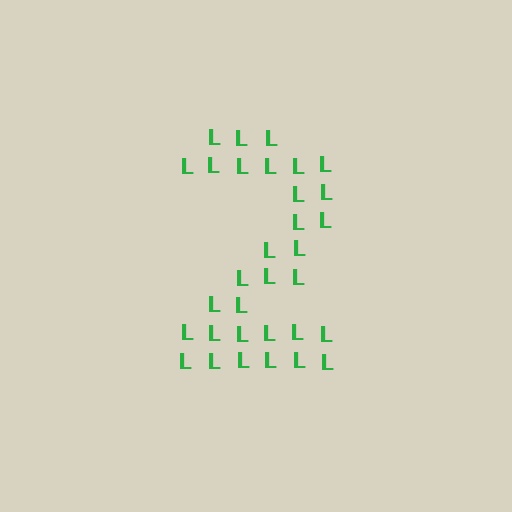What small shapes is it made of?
It is made of small letter L's.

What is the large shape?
The large shape is the digit 2.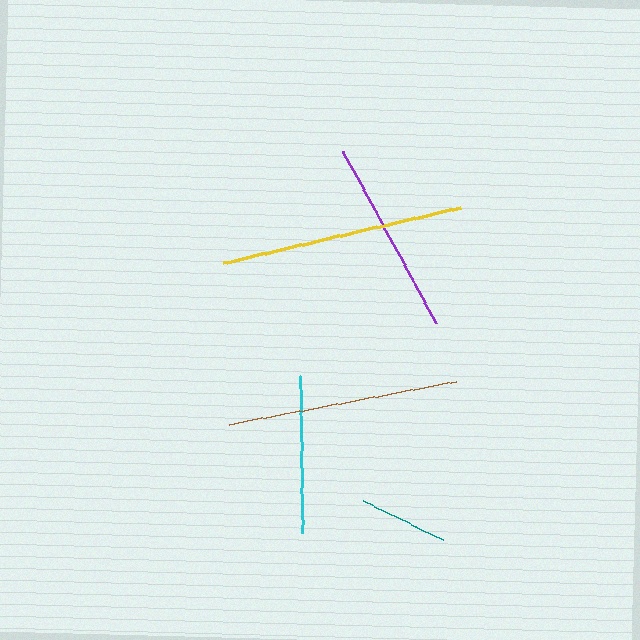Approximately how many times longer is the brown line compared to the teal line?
The brown line is approximately 2.6 times the length of the teal line.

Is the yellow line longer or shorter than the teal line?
The yellow line is longer than the teal line.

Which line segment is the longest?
The yellow line is the longest at approximately 244 pixels.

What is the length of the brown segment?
The brown segment is approximately 232 pixels long.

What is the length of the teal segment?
The teal segment is approximately 89 pixels long.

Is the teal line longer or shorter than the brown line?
The brown line is longer than the teal line.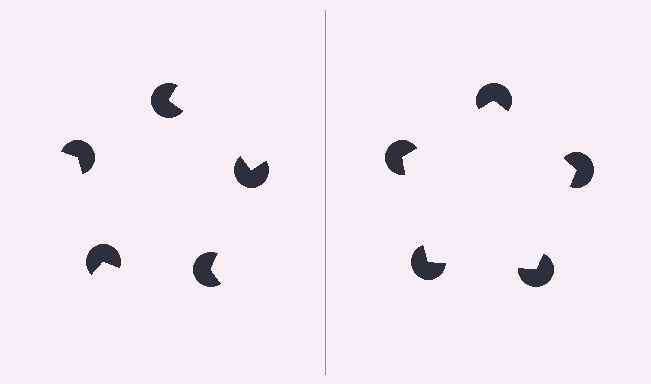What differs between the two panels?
The pac-man discs are positioned identically on both sides; only the wedge orientations differ. On the right they align to a pentagon; on the left they are misaligned.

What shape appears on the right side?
An illusory pentagon.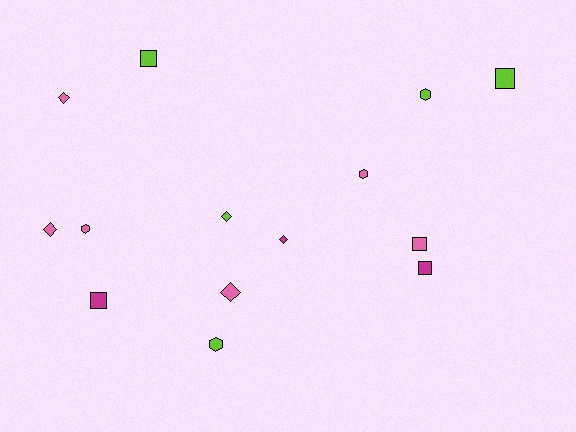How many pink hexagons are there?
There are 2 pink hexagons.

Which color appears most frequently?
Pink, with 6 objects.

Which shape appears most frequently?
Square, with 5 objects.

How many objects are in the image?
There are 14 objects.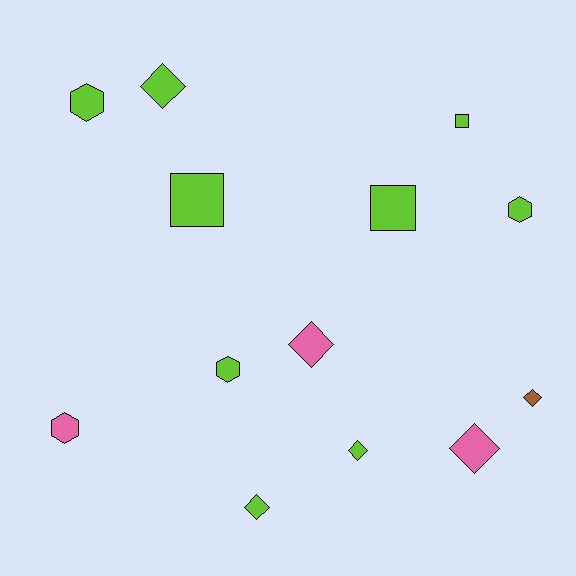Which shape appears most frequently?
Diamond, with 6 objects.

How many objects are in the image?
There are 13 objects.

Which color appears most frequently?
Lime, with 9 objects.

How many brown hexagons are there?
There are no brown hexagons.